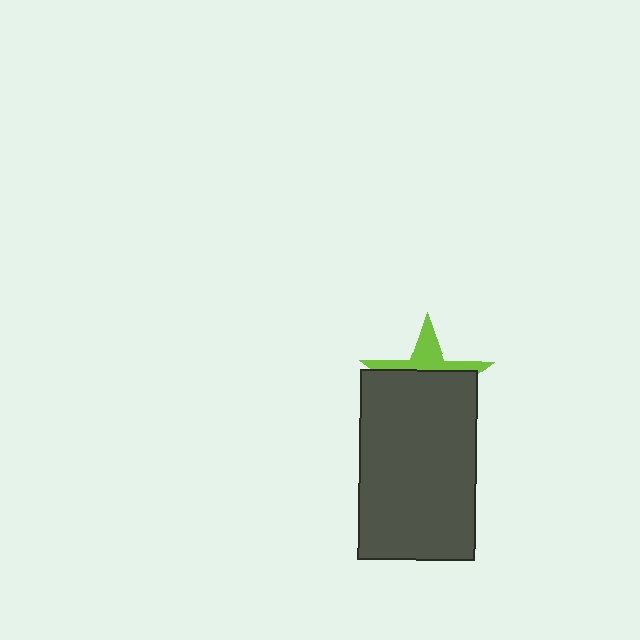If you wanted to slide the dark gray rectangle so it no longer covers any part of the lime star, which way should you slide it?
Slide it down — that is the most direct way to separate the two shapes.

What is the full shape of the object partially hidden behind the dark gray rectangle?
The partially hidden object is a lime star.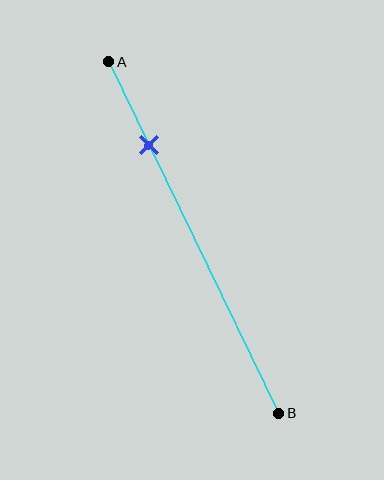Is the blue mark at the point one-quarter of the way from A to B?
Yes, the mark is approximately at the one-quarter point.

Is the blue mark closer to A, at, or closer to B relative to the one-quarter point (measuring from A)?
The blue mark is approximately at the one-quarter point of segment AB.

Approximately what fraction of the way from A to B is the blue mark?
The blue mark is approximately 25% of the way from A to B.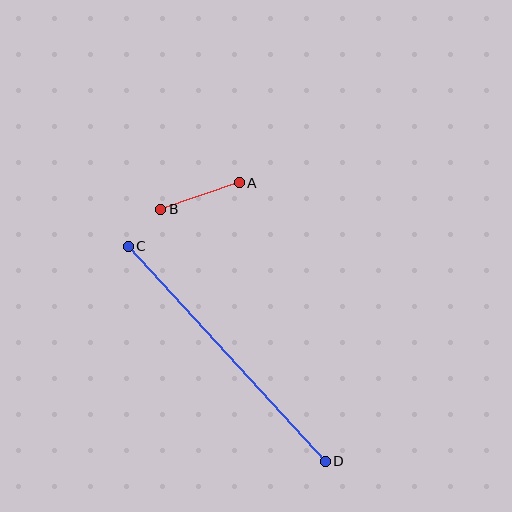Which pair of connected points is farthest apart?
Points C and D are farthest apart.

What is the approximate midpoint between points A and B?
The midpoint is at approximately (200, 196) pixels.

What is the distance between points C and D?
The distance is approximately 291 pixels.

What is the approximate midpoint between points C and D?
The midpoint is at approximately (227, 354) pixels.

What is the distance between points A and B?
The distance is approximately 83 pixels.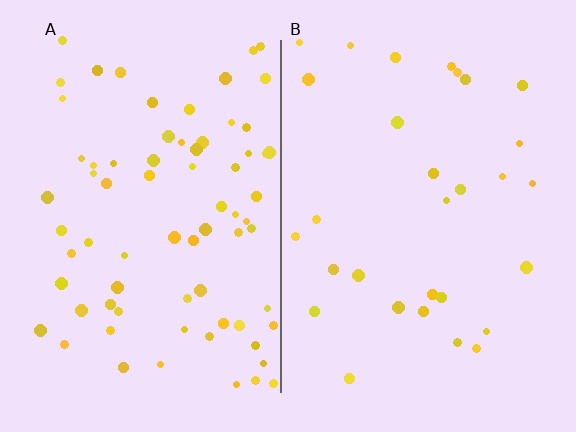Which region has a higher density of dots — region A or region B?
A (the left).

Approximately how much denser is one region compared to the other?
Approximately 2.4× — region A over region B.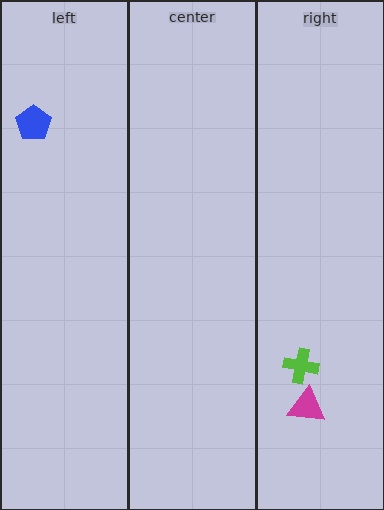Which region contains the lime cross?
The right region.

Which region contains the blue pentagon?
The left region.